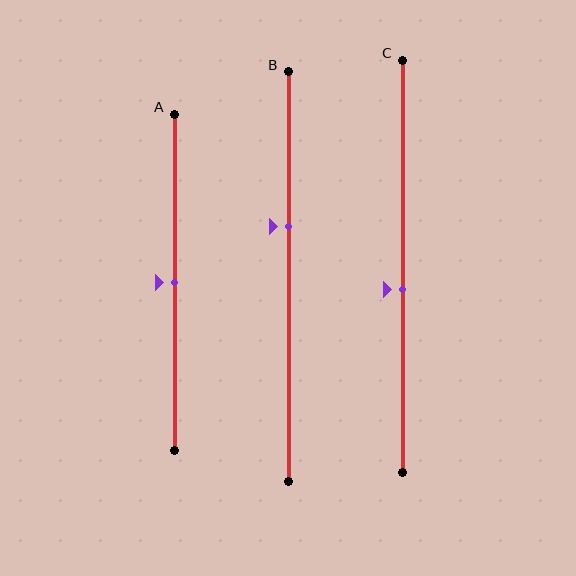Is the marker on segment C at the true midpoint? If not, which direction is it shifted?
No, the marker on segment C is shifted downward by about 6% of the segment length.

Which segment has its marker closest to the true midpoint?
Segment A has its marker closest to the true midpoint.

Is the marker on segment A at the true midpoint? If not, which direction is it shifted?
Yes, the marker on segment A is at the true midpoint.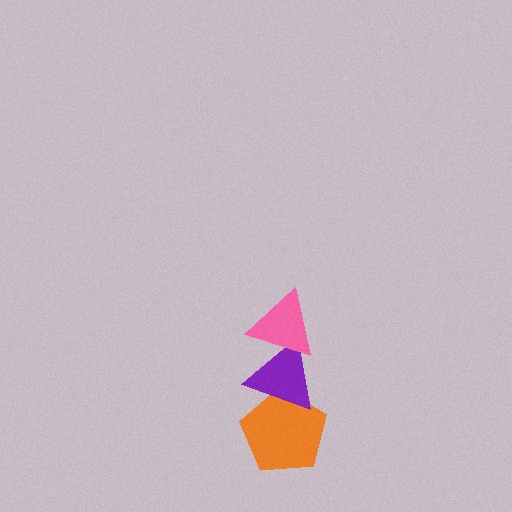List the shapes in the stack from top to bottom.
From top to bottom: the pink triangle, the purple triangle, the orange pentagon.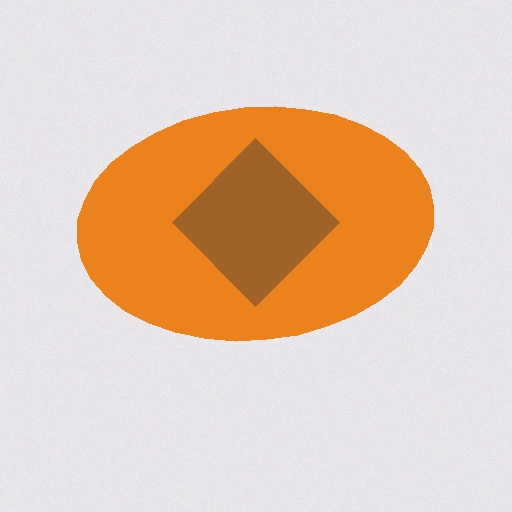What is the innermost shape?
The brown diamond.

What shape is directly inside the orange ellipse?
The brown diamond.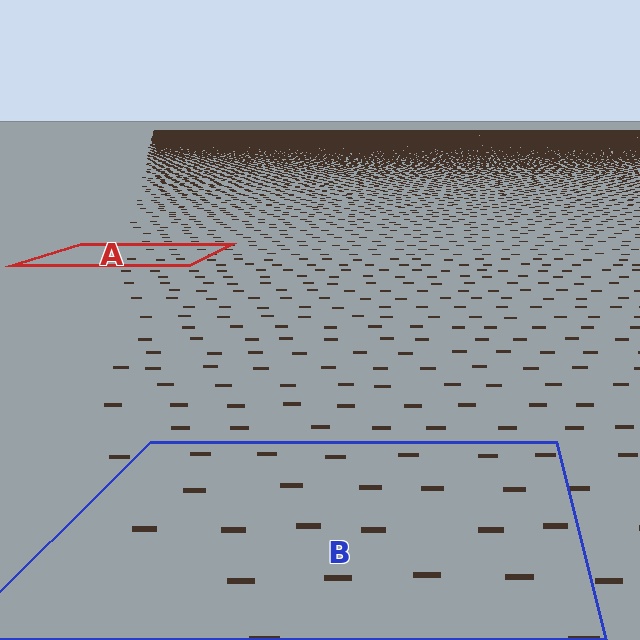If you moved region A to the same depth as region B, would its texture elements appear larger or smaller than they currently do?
They would appear larger. At a closer depth, the same texture elements are projected at a bigger on-screen size.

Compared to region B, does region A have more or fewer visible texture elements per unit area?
Region A has more texture elements per unit area — they are packed more densely because it is farther away.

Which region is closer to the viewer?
Region B is closer. The texture elements there are larger and more spread out.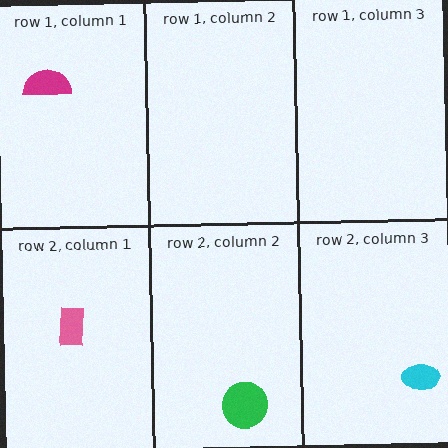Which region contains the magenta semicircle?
The row 1, column 1 region.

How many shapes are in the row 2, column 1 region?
1.